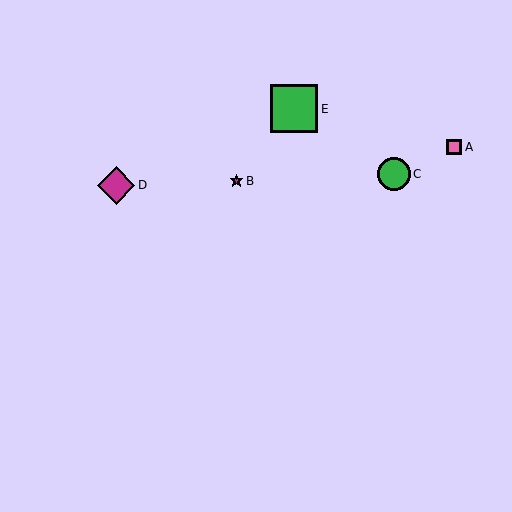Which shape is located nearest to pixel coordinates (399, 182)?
The green circle (labeled C) at (394, 174) is nearest to that location.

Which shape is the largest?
The green square (labeled E) is the largest.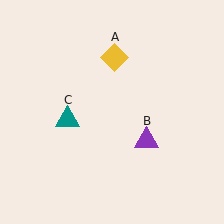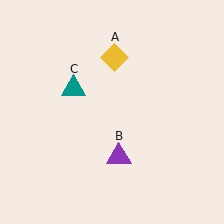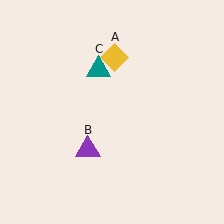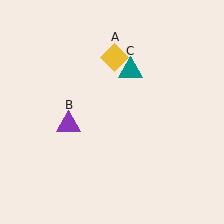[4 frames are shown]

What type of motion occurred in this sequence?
The purple triangle (object B), teal triangle (object C) rotated clockwise around the center of the scene.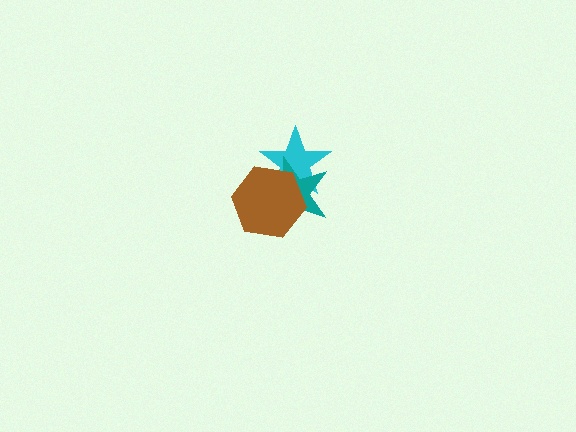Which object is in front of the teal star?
The brown hexagon is in front of the teal star.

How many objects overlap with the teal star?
2 objects overlap with the teal star.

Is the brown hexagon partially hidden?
No, no other shape covers it.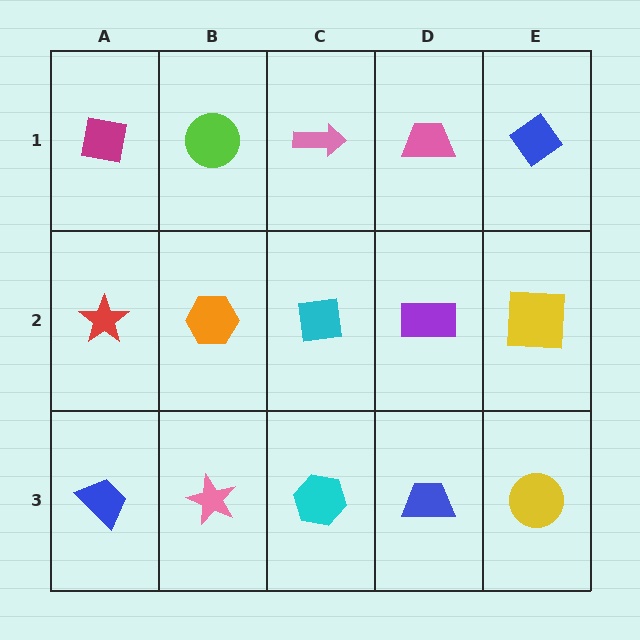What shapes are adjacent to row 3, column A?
A red star (row 2, column A), a pink star (row 3, column B).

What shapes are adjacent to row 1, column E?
A yellow square (row 2, column E), a pink trapezoid (row 1, column D).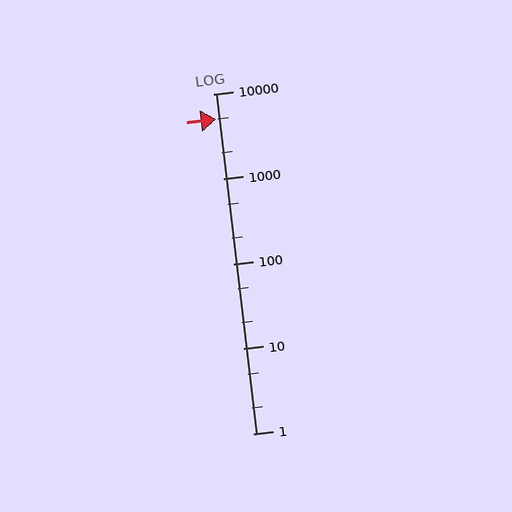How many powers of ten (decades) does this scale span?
The scale spans 4 decades, from 1 to 10000.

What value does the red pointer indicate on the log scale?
The pointer indicates approximately 5000.